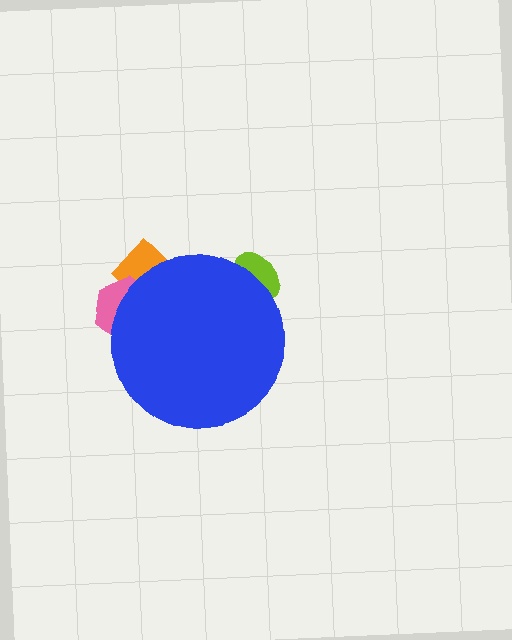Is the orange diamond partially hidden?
Yes, the orange diamond is partially hidden behind the blue circle.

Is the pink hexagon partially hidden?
Yes, the pink hexagon is partially hidden behind the blue circle.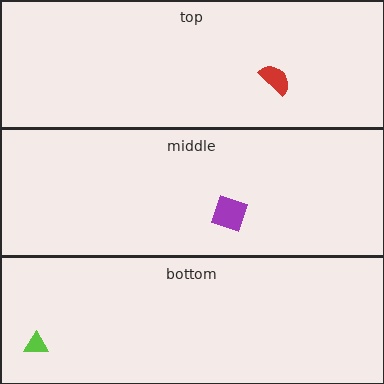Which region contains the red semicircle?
The top region.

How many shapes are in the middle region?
1.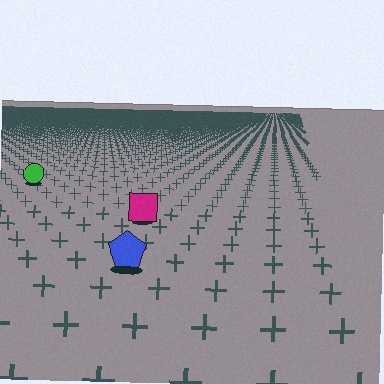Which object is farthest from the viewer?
The green circle is farthest from the viewer. It appears smaller and the ground texture around it is denser.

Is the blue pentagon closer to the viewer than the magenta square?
Yes. The blue pentagon is closer — you can tell from the texture gradient: the ground texture is coarser near it.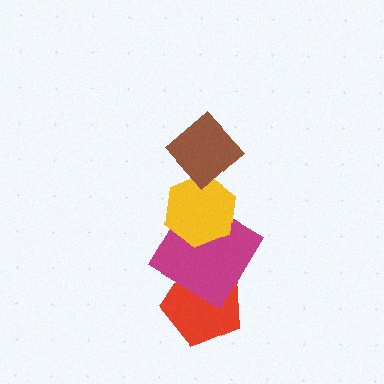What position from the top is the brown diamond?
The brown diamond is 1st from the top.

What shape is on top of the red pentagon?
The magenta diamond is on top of the red pentagon.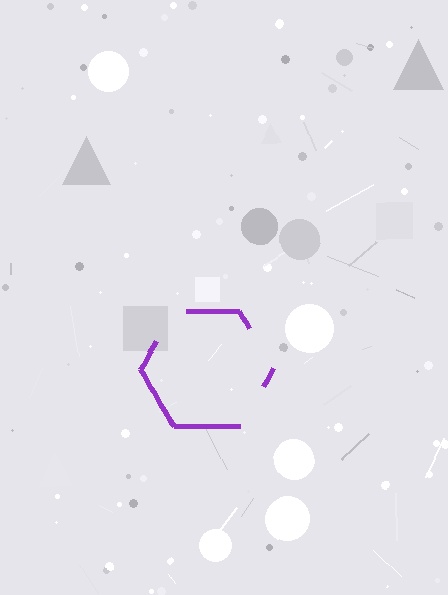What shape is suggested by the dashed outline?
The dashed outline suggests a hexagon.